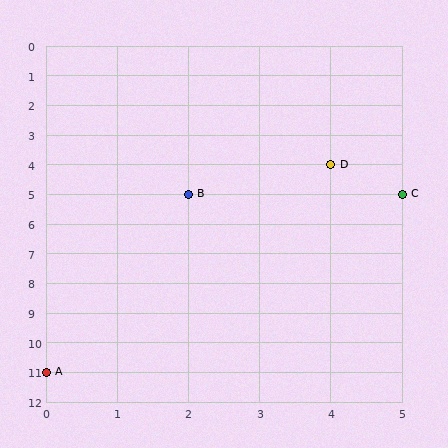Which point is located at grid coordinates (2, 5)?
Point B is at (2, 5).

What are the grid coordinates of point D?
Point D is at grid coordinates (4, 4).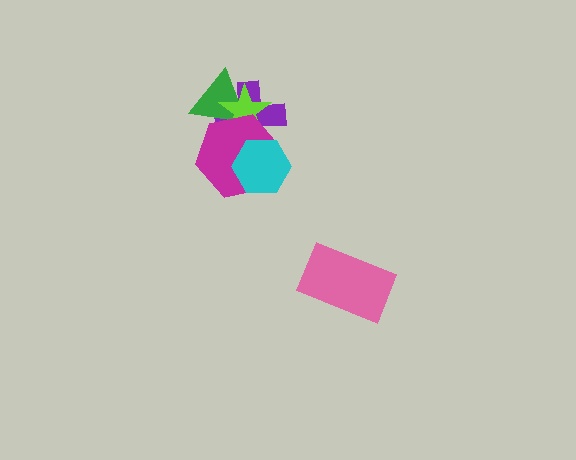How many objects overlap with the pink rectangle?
0 objects overlap with the pink rectangle.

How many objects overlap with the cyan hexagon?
2 objects overlap with the cyan hexagon.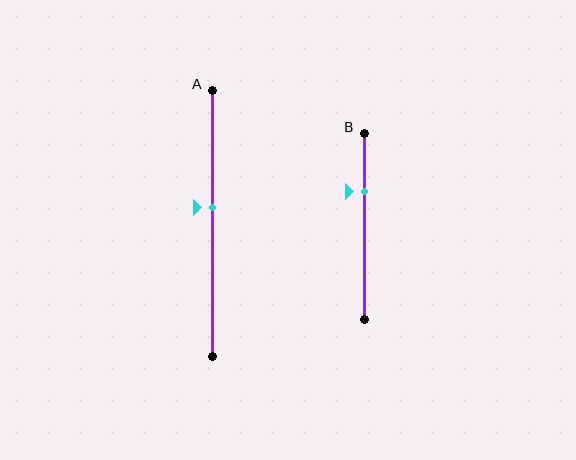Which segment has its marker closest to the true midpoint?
Segment A has its marker closest to the true midpoint.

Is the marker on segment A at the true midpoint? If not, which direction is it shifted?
No, the marker on segment A is shifted upward by about 6% of the segment length.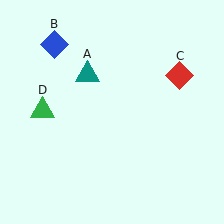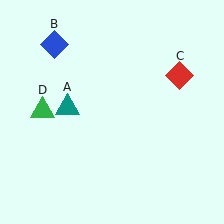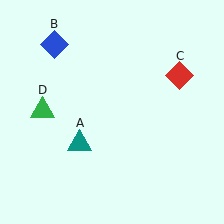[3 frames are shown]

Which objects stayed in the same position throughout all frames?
Blue diamond (object B) and red diamond (object C) and green triangle (object D) remained stationary.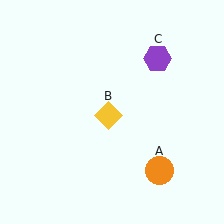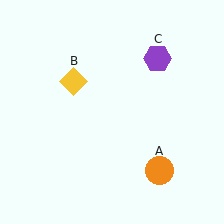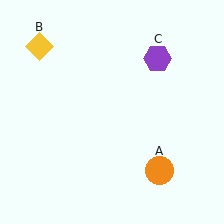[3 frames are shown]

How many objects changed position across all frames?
1 object changed position: yellow diamond (object B).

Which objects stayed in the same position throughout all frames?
Orange circle (object A) and purple hexagon (object C) remained stationary.